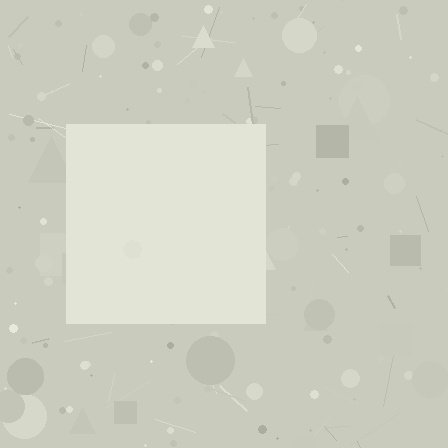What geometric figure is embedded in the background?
A square is embedded in the background.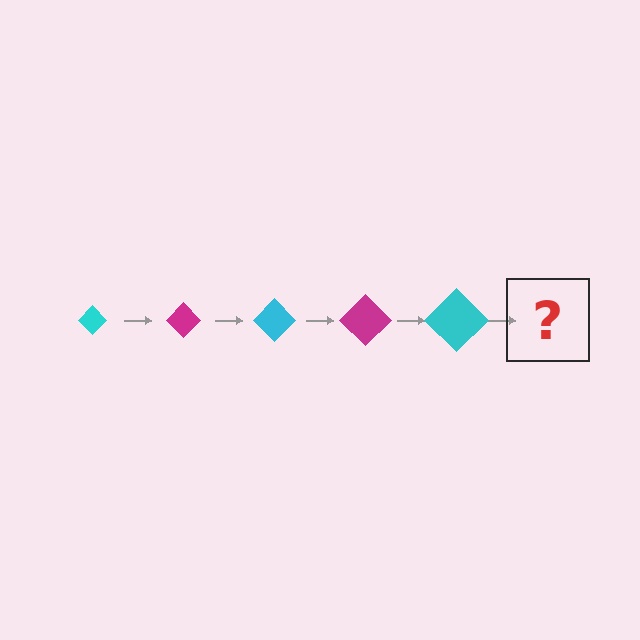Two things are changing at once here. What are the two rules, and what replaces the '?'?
The two rules are that the diamond grows larger each step and the color cycles through cyan and magenta. The '?' should be a magenta diamond, larger than the previous one.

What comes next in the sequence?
The next element should be a magenta diamond, larger than the previous one.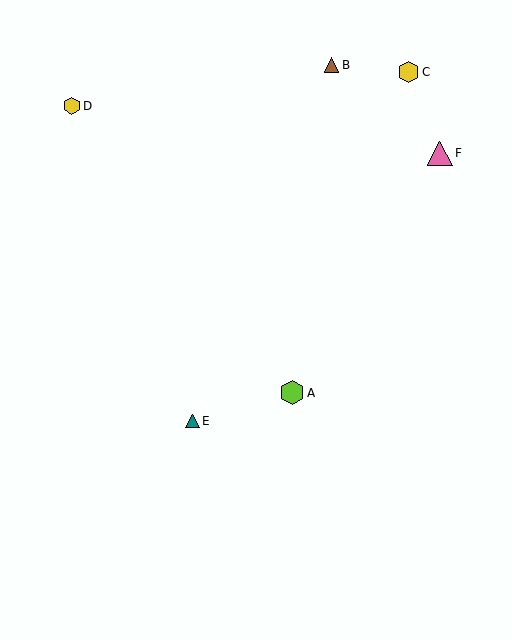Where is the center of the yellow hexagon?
The center of the yellow hexagon is at (72, 106).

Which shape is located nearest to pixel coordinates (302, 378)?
The lime hexagon (labeled A) at (292, 393) is nearest to that location.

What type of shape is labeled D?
Shape D is a yellow hexagon.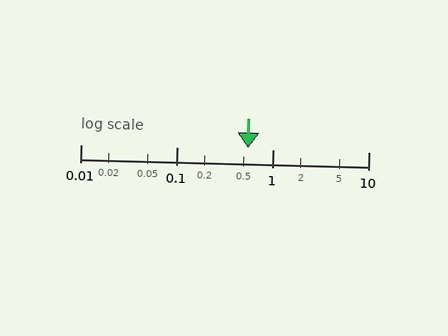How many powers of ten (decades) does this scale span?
The scale spans 3 decades, from 0.01 to 10.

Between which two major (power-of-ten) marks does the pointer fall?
The pointer is between 0.1 and 1.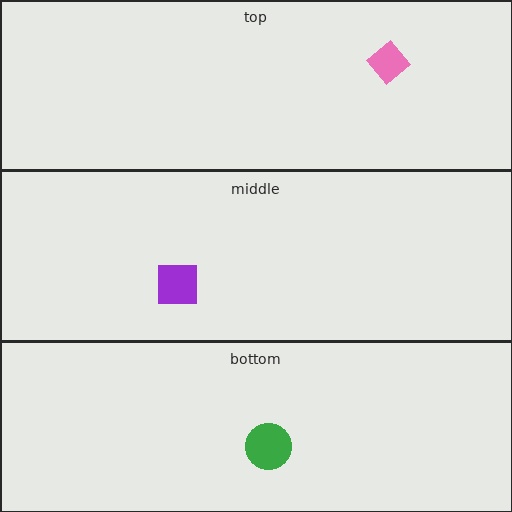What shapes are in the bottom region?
The green circle.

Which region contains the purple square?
The middle region.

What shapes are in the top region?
The pink diamond.